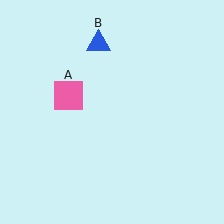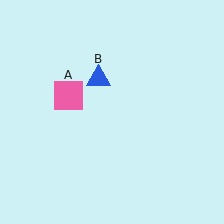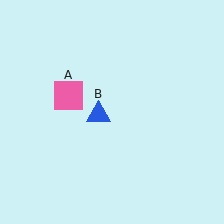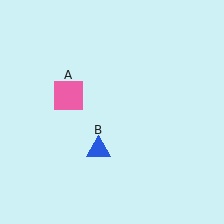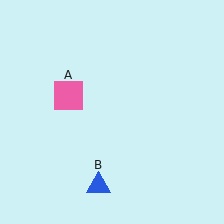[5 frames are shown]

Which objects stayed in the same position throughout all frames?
Pink square (object A) remained stationary.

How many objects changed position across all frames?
1 object changed position: blue triangle (object B).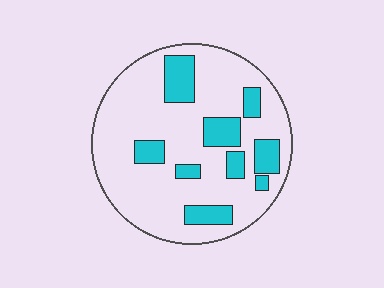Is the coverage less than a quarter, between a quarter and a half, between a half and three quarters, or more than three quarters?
Less than a quarter.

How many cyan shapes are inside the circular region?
9.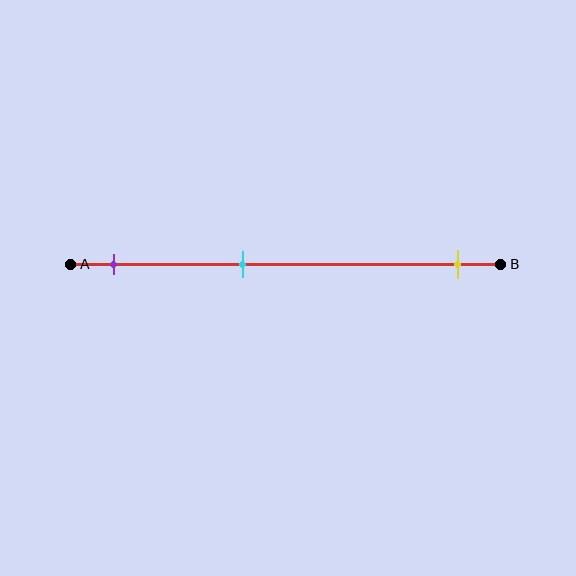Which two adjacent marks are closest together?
The purple and cyan marks are the closest adjacent pair.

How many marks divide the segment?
There are 3 marks dividing the segment.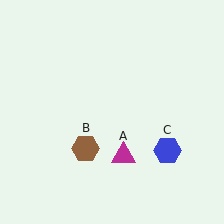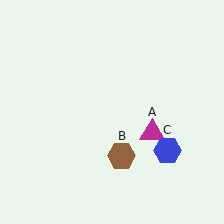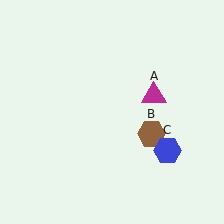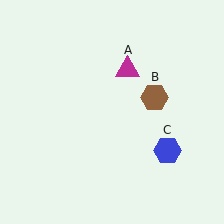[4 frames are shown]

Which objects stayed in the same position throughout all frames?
Blue hexagon (object C) remained stationary.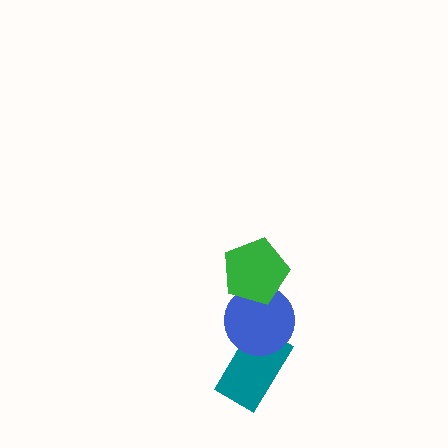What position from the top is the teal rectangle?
The teal rectangle is 3rd from the top.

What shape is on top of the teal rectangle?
The blue circle is on top of the teal rectangle.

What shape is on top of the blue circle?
The green pentagon is on top of the blue circle.